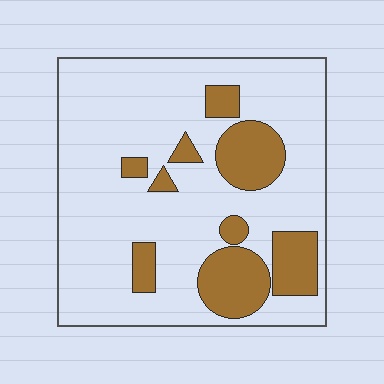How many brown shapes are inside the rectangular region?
9.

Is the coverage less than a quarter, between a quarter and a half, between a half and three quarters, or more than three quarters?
Less than a quarter.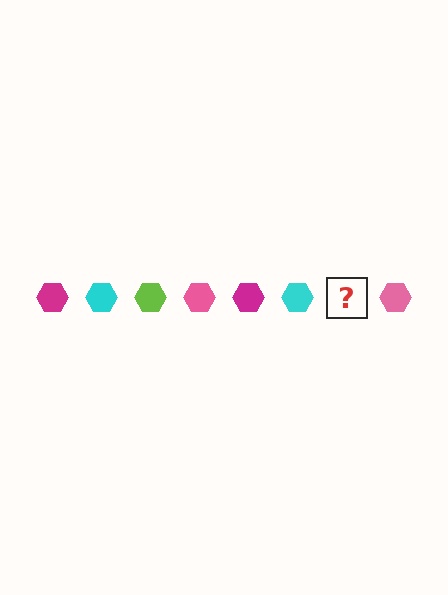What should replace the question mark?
The question mark should be replaced with a lime hexagon.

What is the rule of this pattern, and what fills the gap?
The rule is that the pattern cycles through magenta, cyan, lime, pink hexagons. The gap should be filled with a lime hexagon.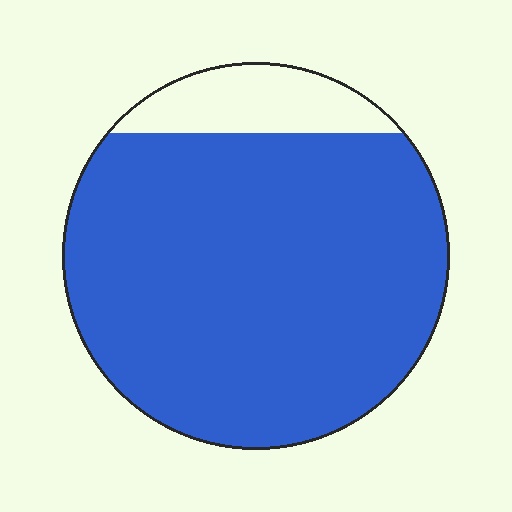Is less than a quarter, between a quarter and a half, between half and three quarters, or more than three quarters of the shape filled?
More than three quarters.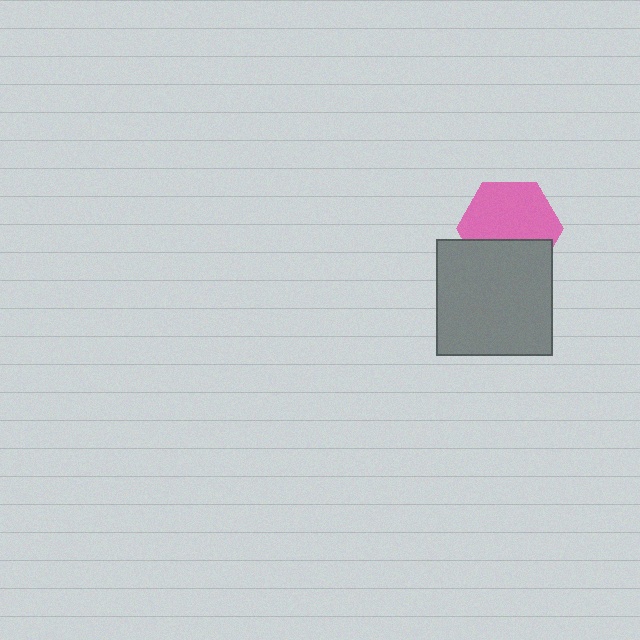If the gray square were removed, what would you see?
You would see the complete pink hexagon.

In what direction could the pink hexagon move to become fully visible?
The pink hexagon could move up. That would shift it out from behind the gray square entirely.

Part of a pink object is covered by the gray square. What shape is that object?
It is a hexagon.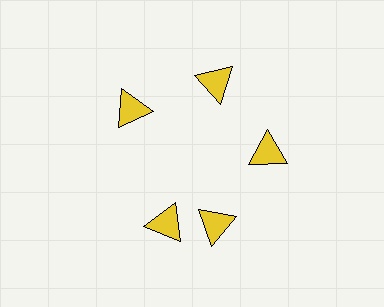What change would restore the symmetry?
The symmetry would be restored by rotating it back into even spacing with its neighbors so that all 5 triangles sit at equal angles and equal distance from the center.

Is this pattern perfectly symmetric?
No. The 5 yellow triangles are arranged in a ring, but one element near the 8 o'clock position is rotated out of alignment along the ring, breaking the 5-fold rotational symmetry.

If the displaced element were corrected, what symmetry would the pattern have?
It would have 5-fold rotational symmetry — the pattern would map onto itself every 72 degrees.